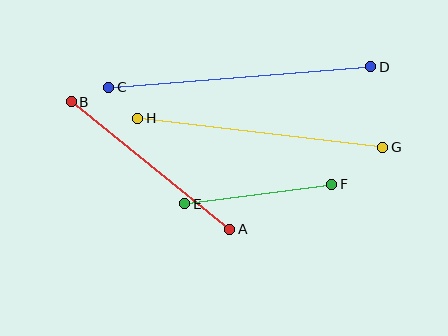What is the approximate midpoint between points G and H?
The midpoint is at approximately (260, 133) pixels.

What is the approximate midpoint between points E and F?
The midpoint is at approximately (258, 194) pixels.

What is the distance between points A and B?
The distance is approximately 203 pixels.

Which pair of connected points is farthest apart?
Points C and D are farthest apart.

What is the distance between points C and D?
The distance is approximately 263 pixels.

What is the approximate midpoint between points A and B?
The midpoint is at approximately (150, 166) pixels.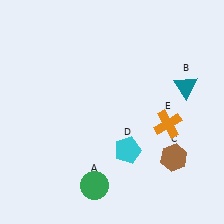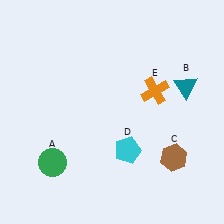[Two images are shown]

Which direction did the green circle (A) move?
The green circle (A) moved left.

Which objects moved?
The objects that moved are: the green circle (A), the orange cross (E).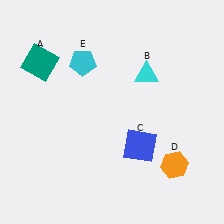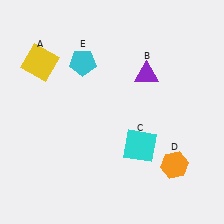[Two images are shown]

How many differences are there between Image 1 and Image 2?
There are 3 differences between the two images.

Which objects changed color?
A changed from teal to yellow. B changed from cyan to purple. C changed from blue to cyan.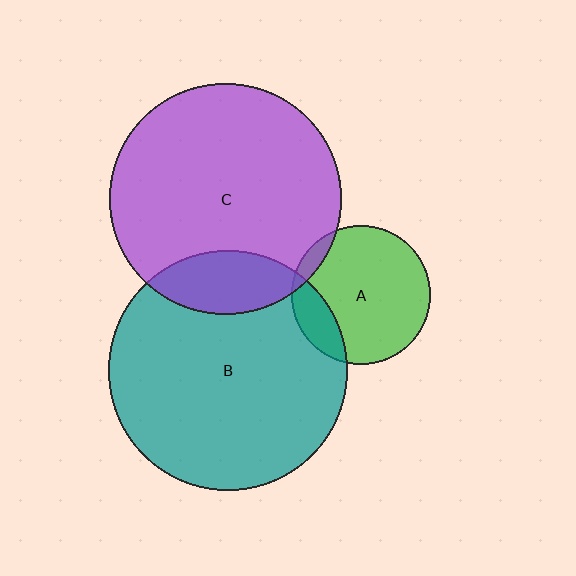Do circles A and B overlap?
Yes.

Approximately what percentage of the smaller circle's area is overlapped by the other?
Approximately 15%.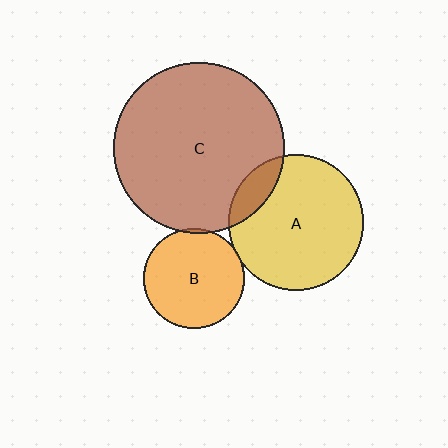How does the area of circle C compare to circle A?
Approximately 1.6 times.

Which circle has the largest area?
Circle C (brown).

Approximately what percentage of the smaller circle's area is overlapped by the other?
Approximately 15%.